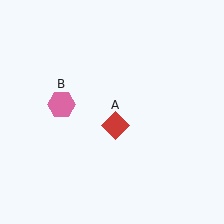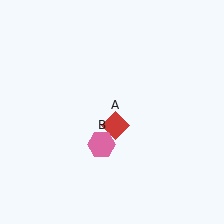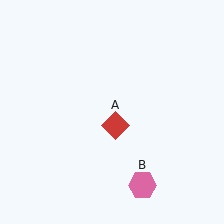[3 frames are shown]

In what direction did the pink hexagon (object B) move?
The pink hexagon (object B) moved down and to the right.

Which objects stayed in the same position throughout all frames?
Red diamond (object A) remained stationary.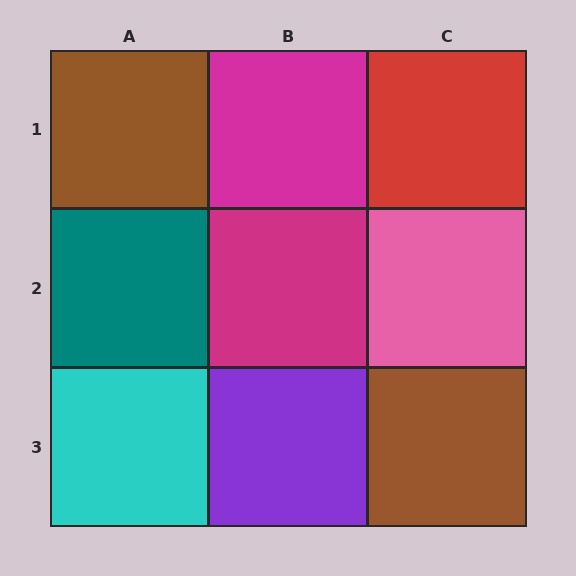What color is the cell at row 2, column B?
Magenta.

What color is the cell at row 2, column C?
Pink.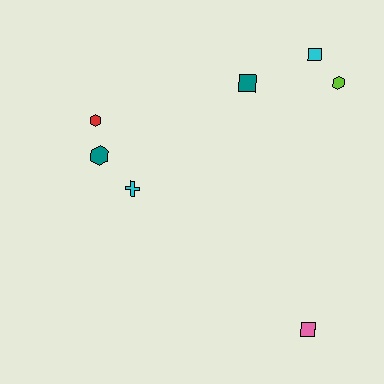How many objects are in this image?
There are 7 objects.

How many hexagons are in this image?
There are 3 hexagons.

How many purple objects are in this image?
There are no purple objects.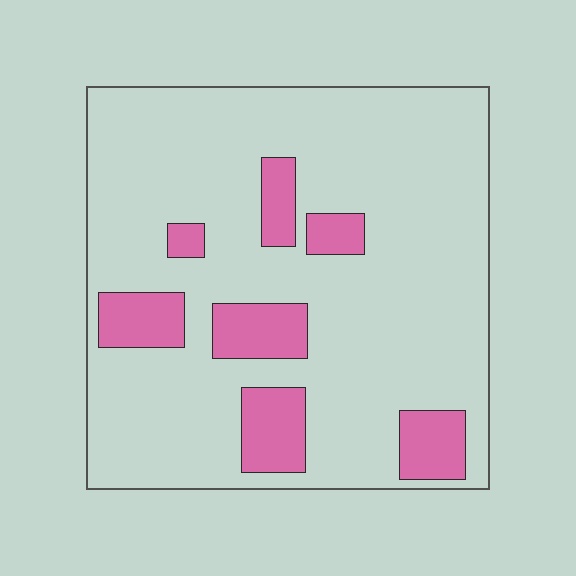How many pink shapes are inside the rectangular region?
7.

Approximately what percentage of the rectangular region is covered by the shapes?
Approximately 15%.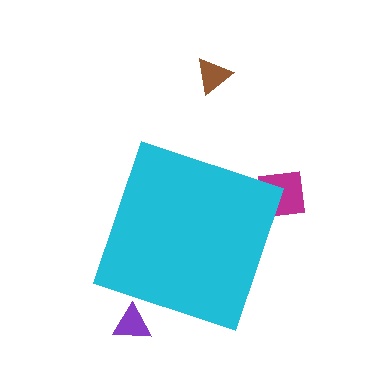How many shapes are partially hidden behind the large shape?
2 shapes are partially hidden.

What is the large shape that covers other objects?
A cyan diamond.